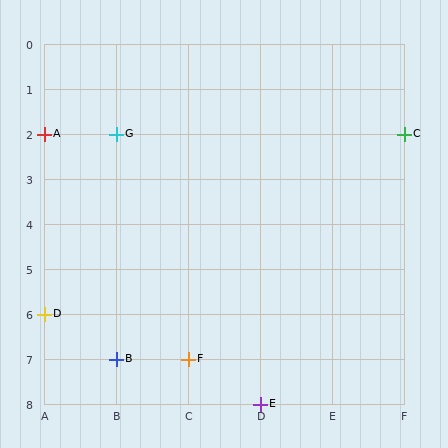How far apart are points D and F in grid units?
Points D and F are 2 columns and 1 row apart (about 2.2 grid units diagonally).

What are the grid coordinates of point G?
Point G is at grid coordinates (B, 2).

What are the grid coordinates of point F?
Point F is at grid coordinates (C, 7).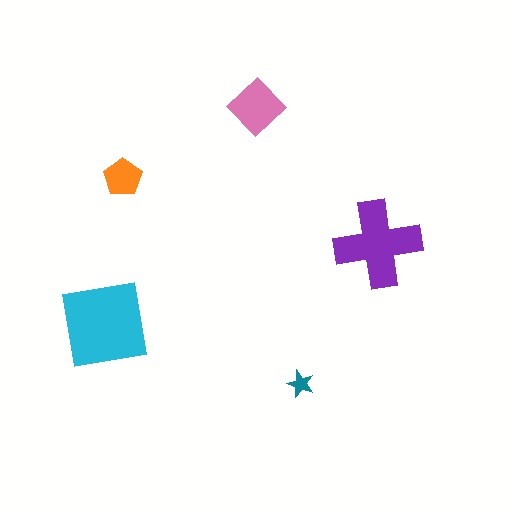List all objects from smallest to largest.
The teal star, the orange pentagon, the pink diamond, the purple cross, the cyan square.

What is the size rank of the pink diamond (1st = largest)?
3rd.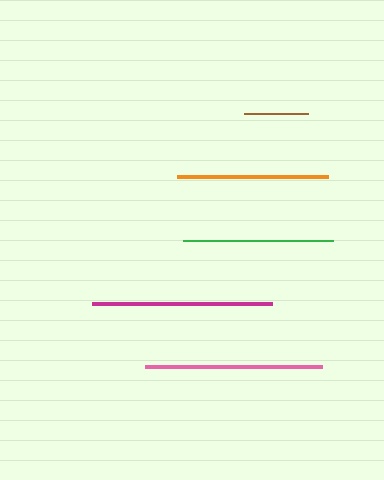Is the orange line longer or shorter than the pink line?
The pink line is longer than the orange line.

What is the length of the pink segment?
The pink segment is approximately 176 pixels long.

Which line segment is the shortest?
The brown line is the shortest at approximately 65 pixels.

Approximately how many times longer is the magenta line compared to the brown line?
The magenta line is approximately 2.8 times the length of the brown line.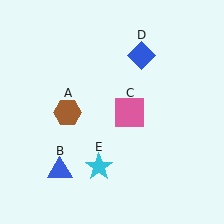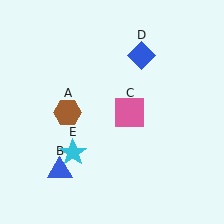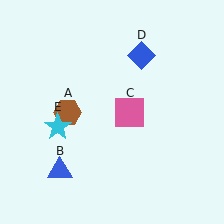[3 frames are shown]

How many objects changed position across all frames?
1 object changed position: cyan star (object E).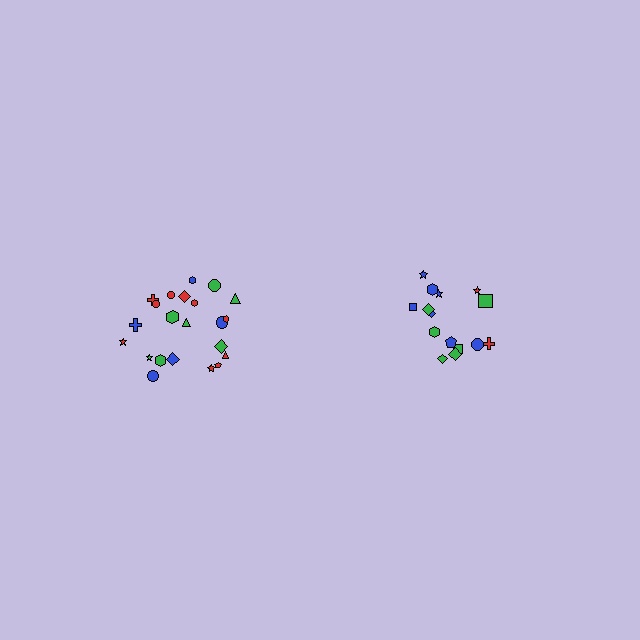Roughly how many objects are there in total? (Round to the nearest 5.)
Roughly 35 objects in total.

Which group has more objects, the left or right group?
The left group.